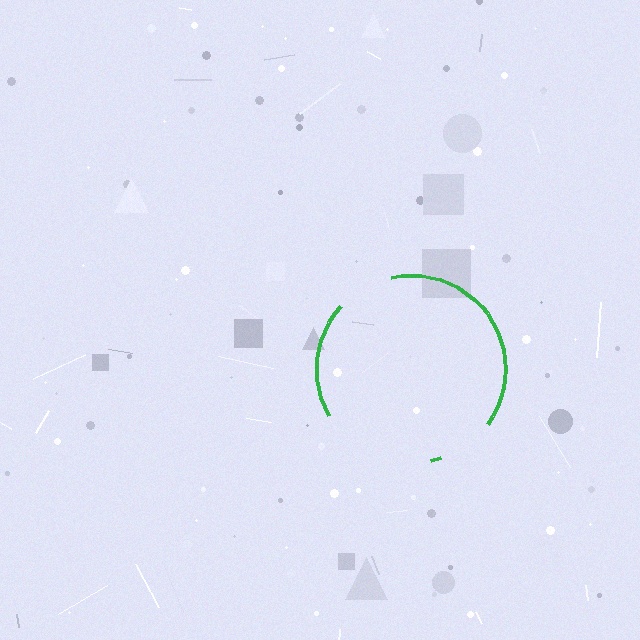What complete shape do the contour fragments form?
The contour fragments form a circle.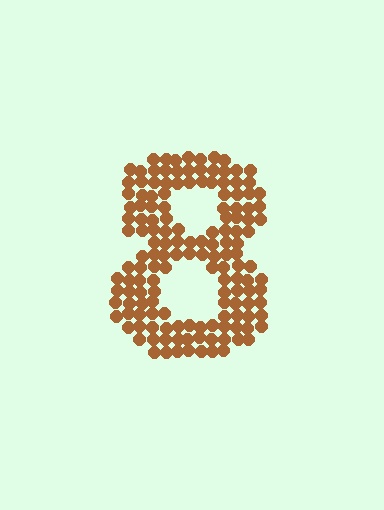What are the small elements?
The small elements are circles.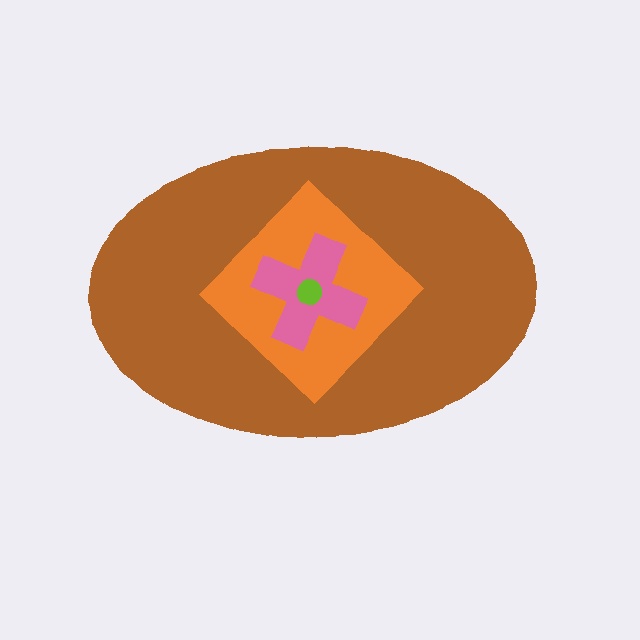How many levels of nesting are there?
4.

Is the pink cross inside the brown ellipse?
Yes.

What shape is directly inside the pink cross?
The lime circle.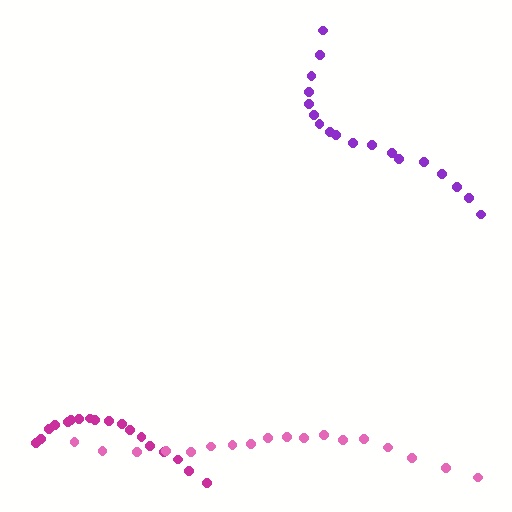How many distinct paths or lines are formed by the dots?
There are 3 distinct paths.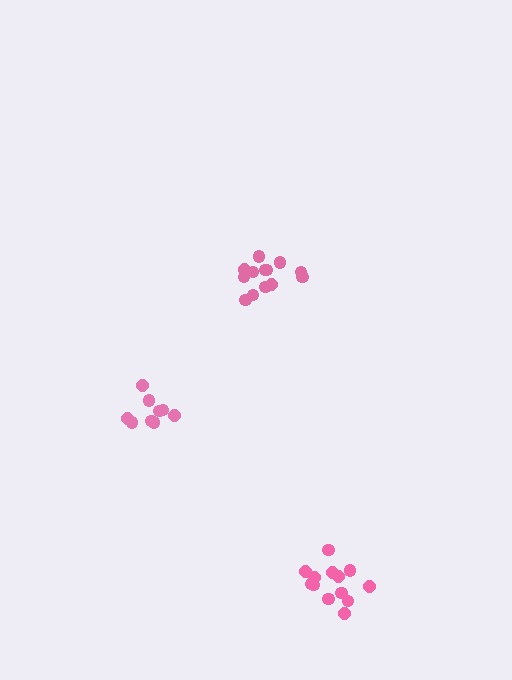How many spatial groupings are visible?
There are 3 spatial groupings.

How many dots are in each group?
Group 1: 13 dots, Group 2: 9 dots, Group 3: 13 dots (35 total).